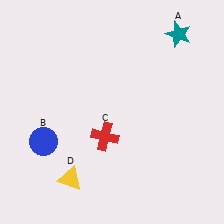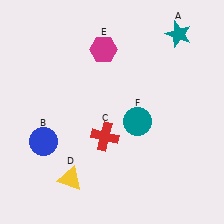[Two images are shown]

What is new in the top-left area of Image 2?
A magenta hexagon (E) was added in the top-left area of Image 2.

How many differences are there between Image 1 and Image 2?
There are 2 differences between the two images.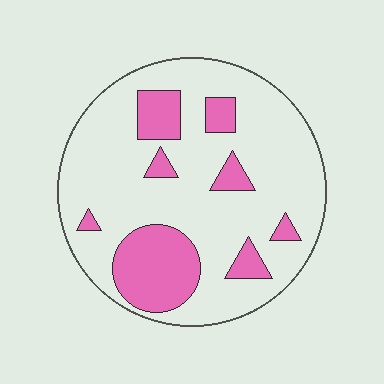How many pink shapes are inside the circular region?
8.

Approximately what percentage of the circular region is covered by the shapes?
Approximately 25%.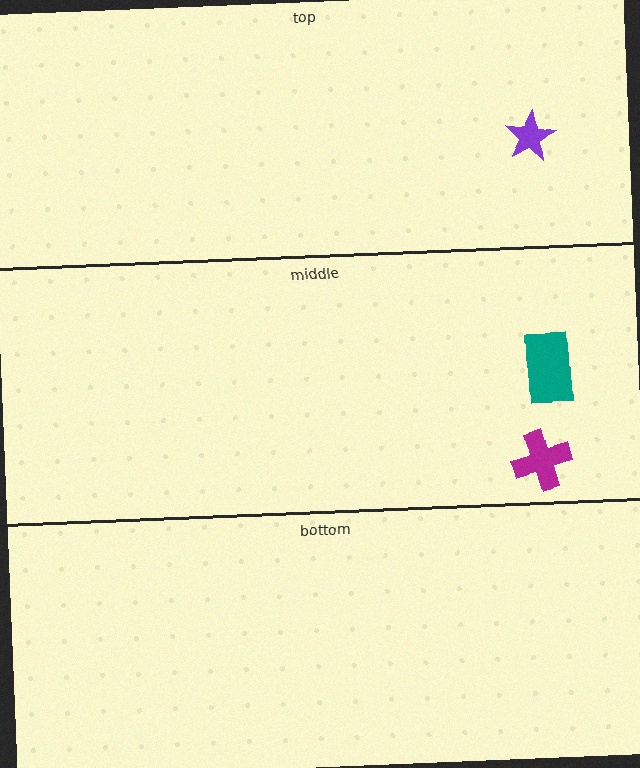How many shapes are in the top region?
1.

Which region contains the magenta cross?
The middle region.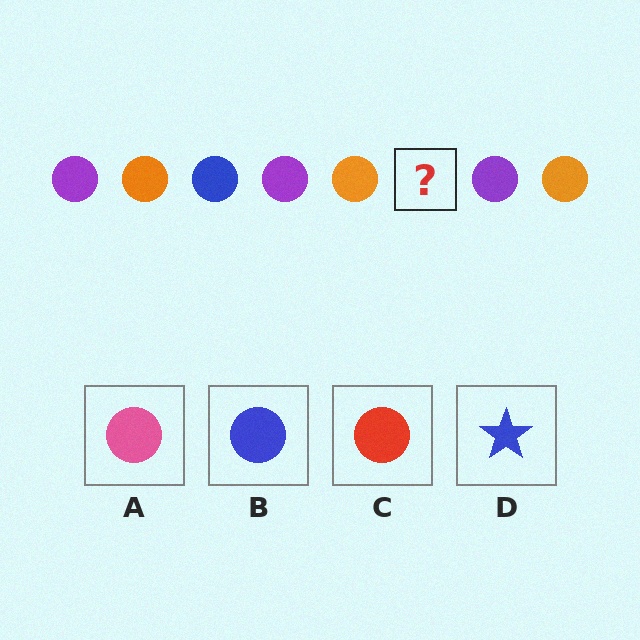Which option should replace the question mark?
Option B.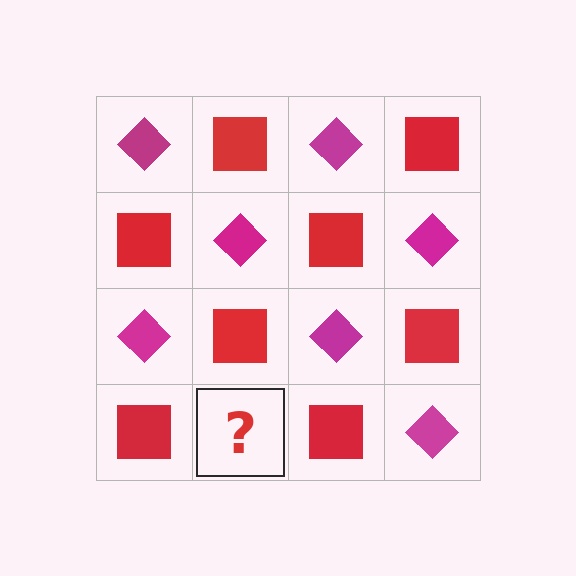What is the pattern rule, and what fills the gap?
The rule is that it alternates magenta diamond and red square in a checkerboard pattern. The gap should be filled with a magenta diamond.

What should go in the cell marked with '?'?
The missing cell should contain a magenta diamond.